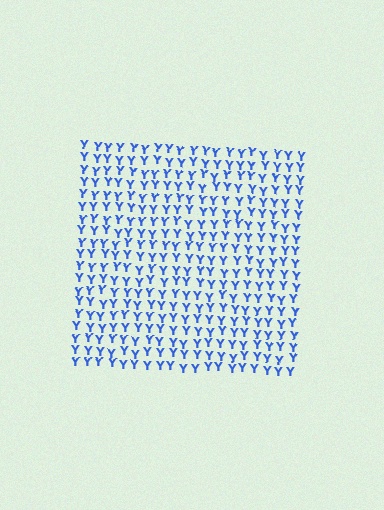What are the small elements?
The small elements are letter Y's.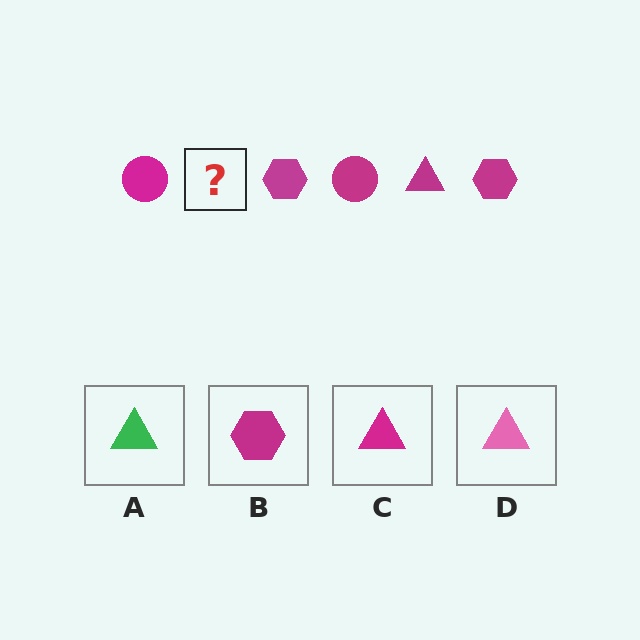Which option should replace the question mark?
Option C.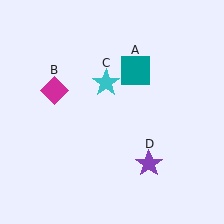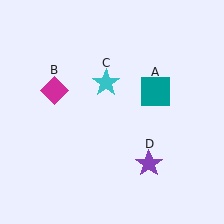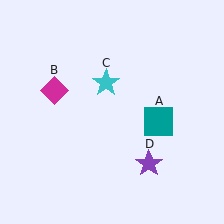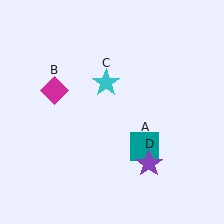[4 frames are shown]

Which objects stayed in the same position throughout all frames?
Magenta diamond (object B) and cyan star (object C) and purple star (object D) remained stationary.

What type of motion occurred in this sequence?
The teal square (object A) rotated clockwise around the center of the scene.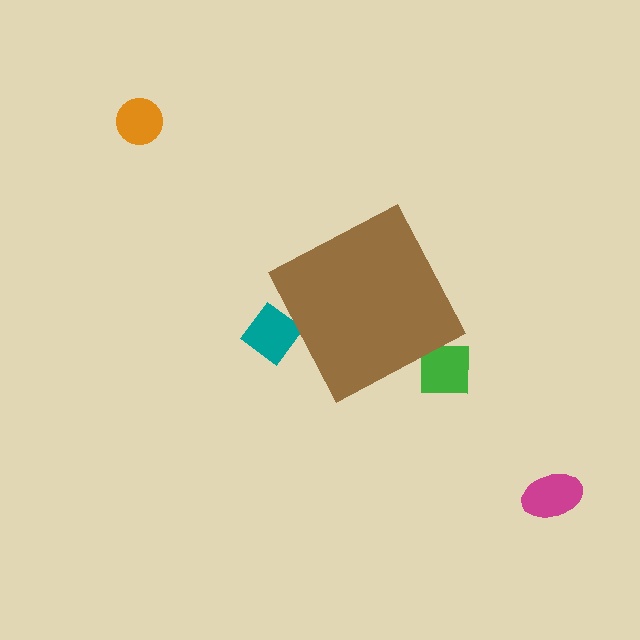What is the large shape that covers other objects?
A brown diamond.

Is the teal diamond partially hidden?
Yes, the teal diamond is partially hidden behind the brown diamond.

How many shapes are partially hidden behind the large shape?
2 shapes are partially hidden.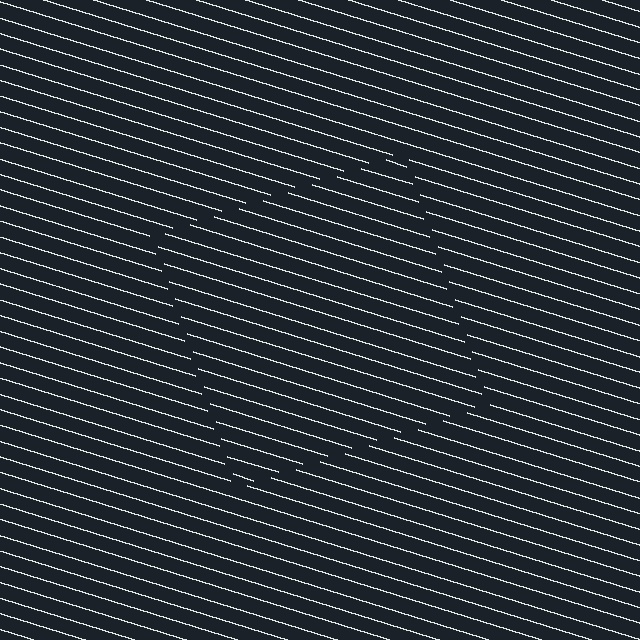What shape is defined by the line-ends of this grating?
An illusory square. The interior of the shape contains the same grating, shifted by half a period — the contour is defined by the phase discontinuity where line-ends from the inner and outer gratings abut.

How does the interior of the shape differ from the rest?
The interior of the shape contains the same grating, shifted by half a period — the contour is defined by the phase discontinuity where line-ends from the inner and outer gratings abut.